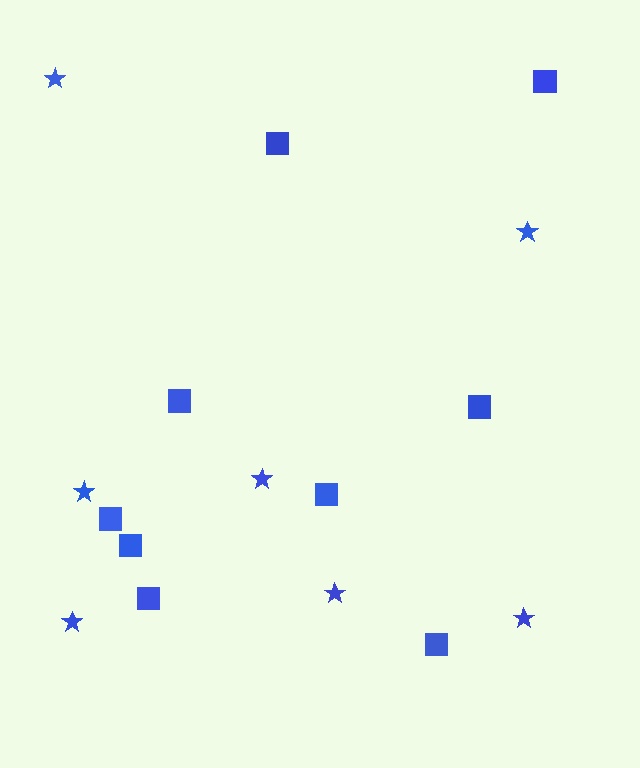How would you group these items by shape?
There are 2 groups: one group of stars (7) and one group of squares (9).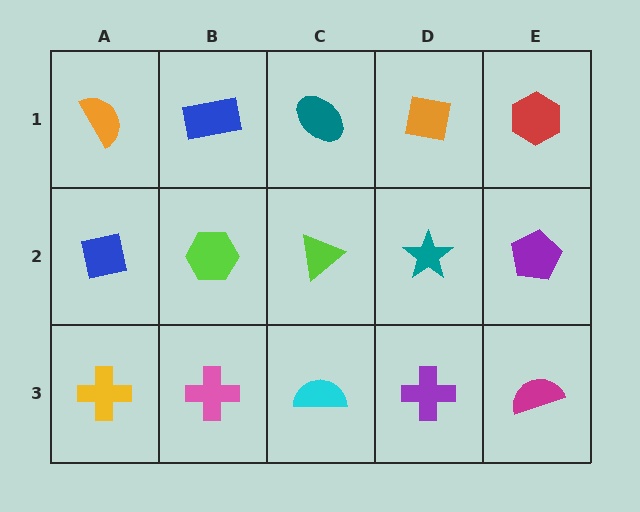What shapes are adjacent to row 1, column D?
A teal star (row 2, column D), a teal ellipse (row 1, column C), a red hexagon (row 1, column E).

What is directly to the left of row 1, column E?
An orange square.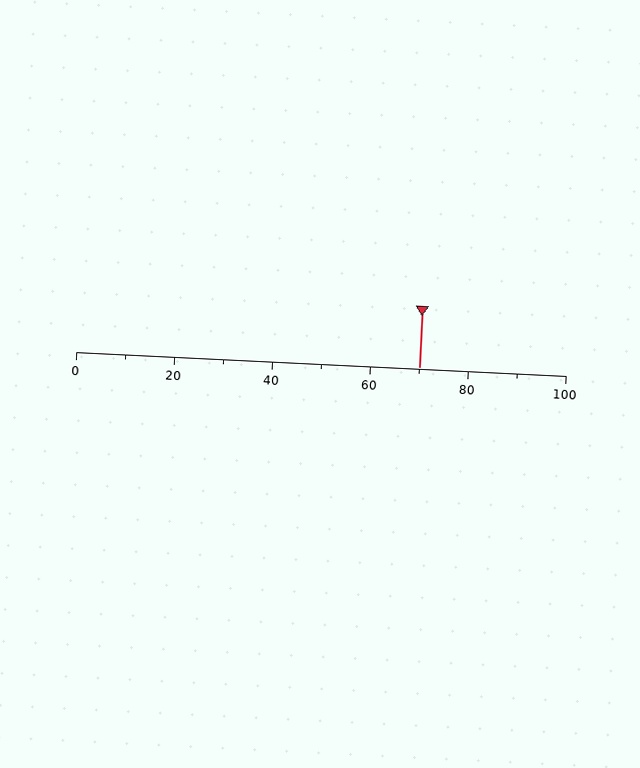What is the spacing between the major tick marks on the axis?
The major ticks are spaced 20 apart.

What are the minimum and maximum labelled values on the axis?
The axis runs from 0 to 100.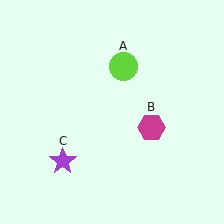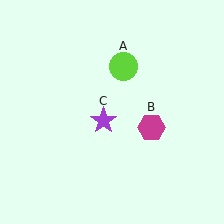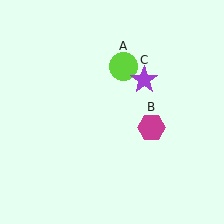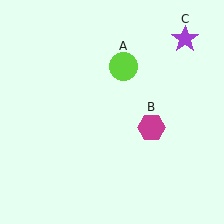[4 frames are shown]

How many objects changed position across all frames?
1 object changed position: purple star (object C).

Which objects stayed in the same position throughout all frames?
Lime circle (object A) and magenta hexagon (object B) remained stationary.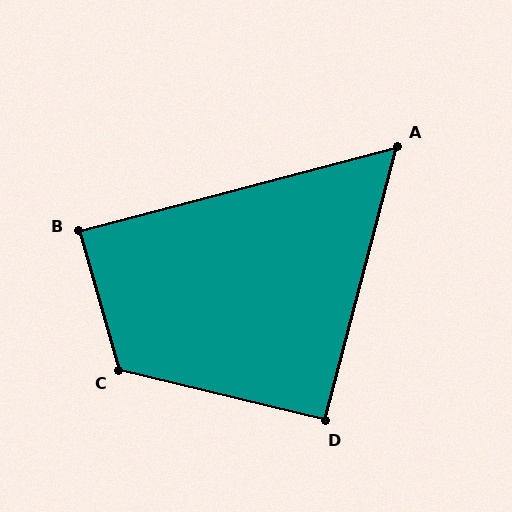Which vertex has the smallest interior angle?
A, at approximately 61 degrees.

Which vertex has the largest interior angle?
C, at approximately 119 degrees.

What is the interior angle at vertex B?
Approximately 89 degrees (approximately right).